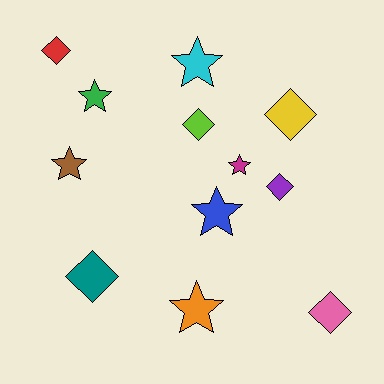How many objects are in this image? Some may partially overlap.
There are 12 objects.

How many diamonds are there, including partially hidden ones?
There are 6 diamonds.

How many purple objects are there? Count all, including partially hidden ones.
There is 1 purple object.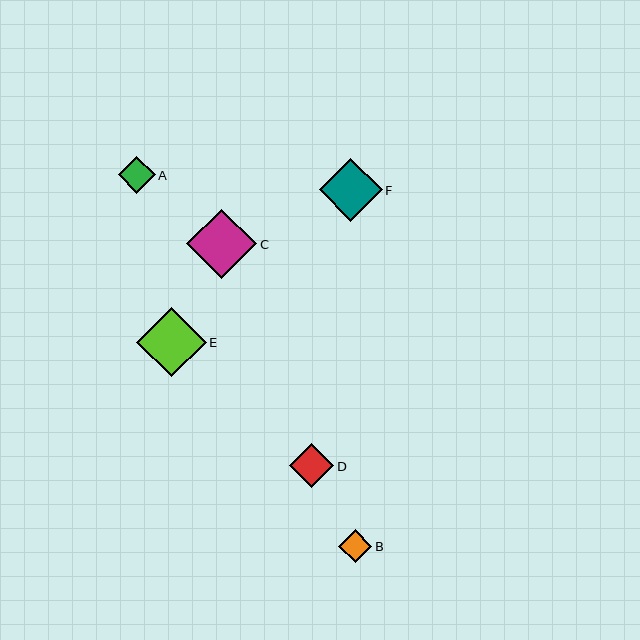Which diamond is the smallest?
Diamond B is the smallest with a size of approximately 34 pixels.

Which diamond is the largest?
Diamond C is the largest with a size of approximately 70 pixels.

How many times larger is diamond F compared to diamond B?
Diamond F is approximately 1.9 times the size of diamond B.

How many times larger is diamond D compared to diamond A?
Diamond D is approximately 1.2 times the size of diamond A.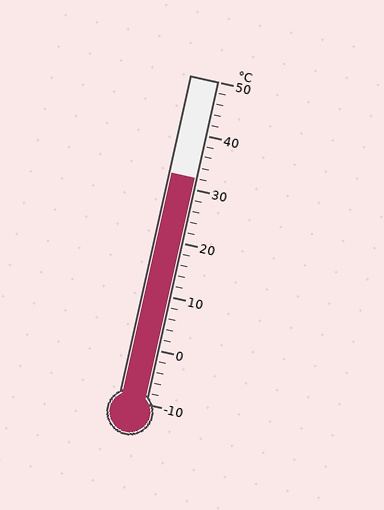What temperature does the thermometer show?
The thermometer shows approximately 32°C.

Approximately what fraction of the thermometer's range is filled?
The thermometer is filled to approximately 70% of its range.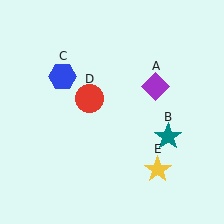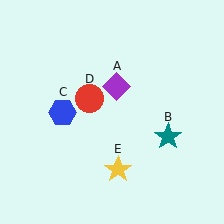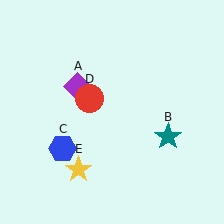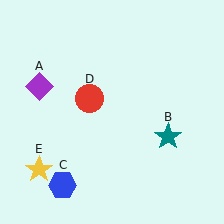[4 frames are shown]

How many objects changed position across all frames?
3 objects changed position: purple diamond (object A), blue hexagon (object C), yellow star (object E).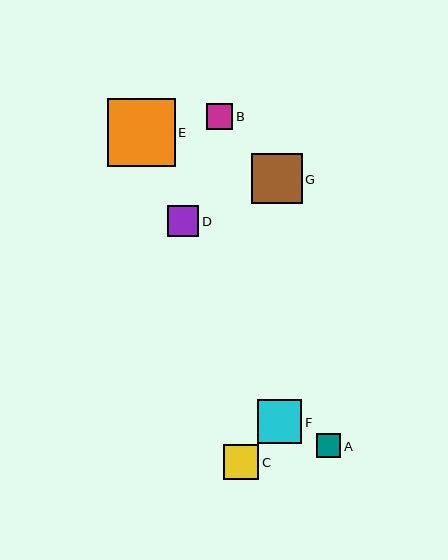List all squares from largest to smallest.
From largest to smallest: E, G, F, C, D, B, A.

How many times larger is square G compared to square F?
Square G is approximately 1.2 times the size of square F.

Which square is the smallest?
Square A is the smallest with a size of approximately 24 pixels.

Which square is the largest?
Square E is the largest with a size of approximately 68 pixels.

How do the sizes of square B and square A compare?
Square B and square A are approximately the same size.